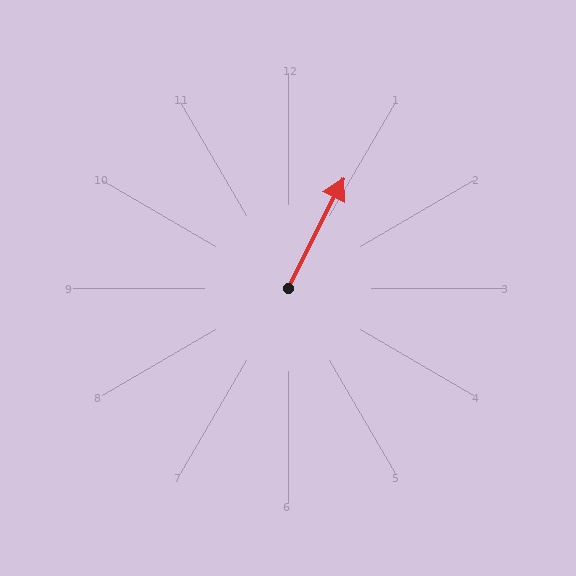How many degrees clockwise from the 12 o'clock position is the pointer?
Approximately 27 degrees.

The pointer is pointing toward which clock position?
Roughly 1 o'clock.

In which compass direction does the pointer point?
Northeast.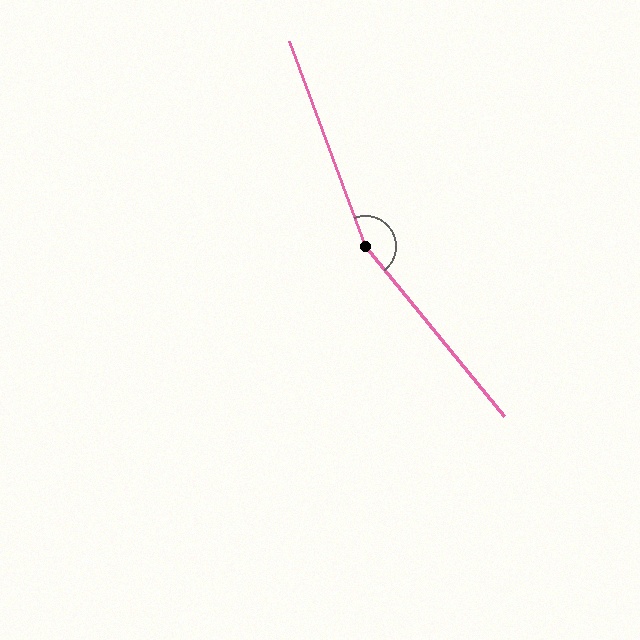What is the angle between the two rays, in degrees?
Approximately 161 degrees.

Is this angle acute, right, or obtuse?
It is obtuse.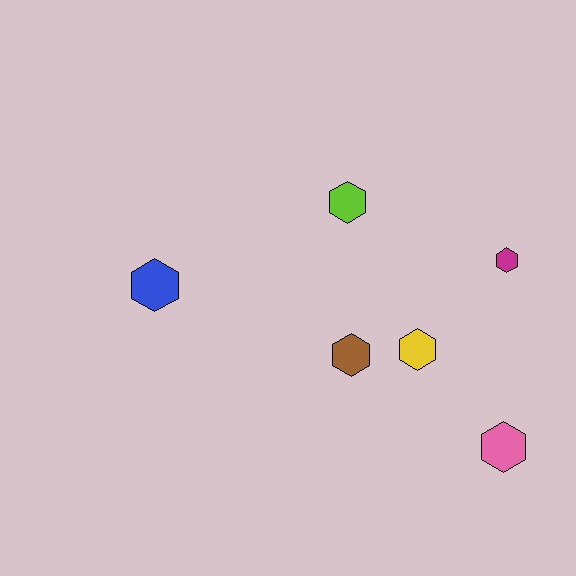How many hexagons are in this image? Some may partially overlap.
There are 6 hexagons.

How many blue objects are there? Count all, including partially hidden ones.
There is 1 blue object.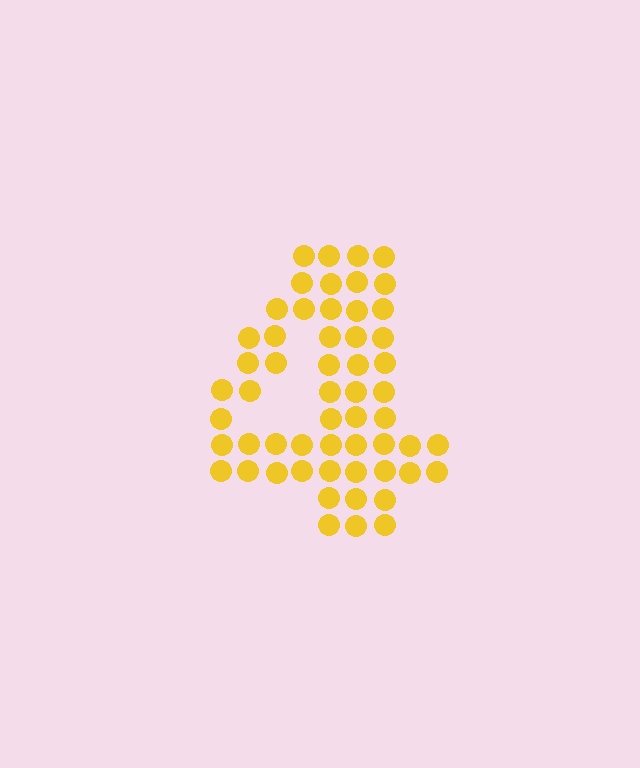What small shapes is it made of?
It is made of small circles.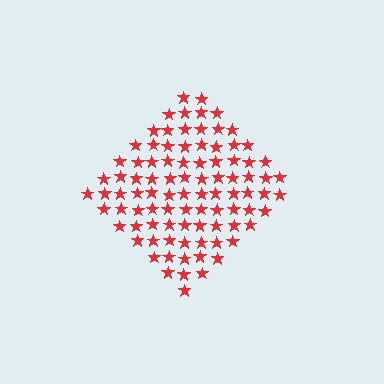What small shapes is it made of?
It is made of small stars.